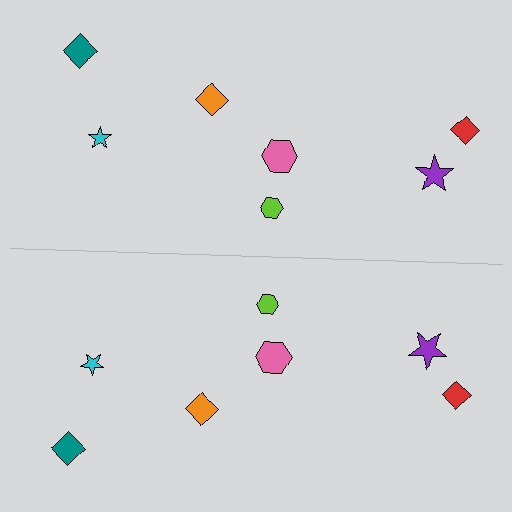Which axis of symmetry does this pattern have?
The pattern has a horizontal axis of symmetry running through the center of the image.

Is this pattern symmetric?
Yes, this pattern has bilateral (reflection) symmetry.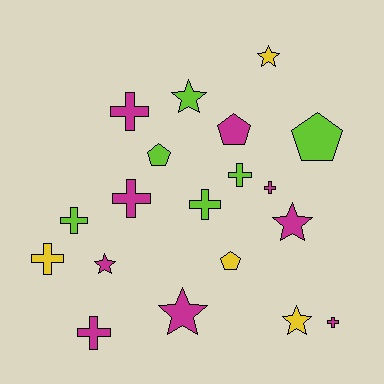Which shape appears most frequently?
Cross, with 9 objects.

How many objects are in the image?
There are 19 objects.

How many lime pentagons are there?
There are 2 lime pentagons.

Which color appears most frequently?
Magenta, with 9 objects.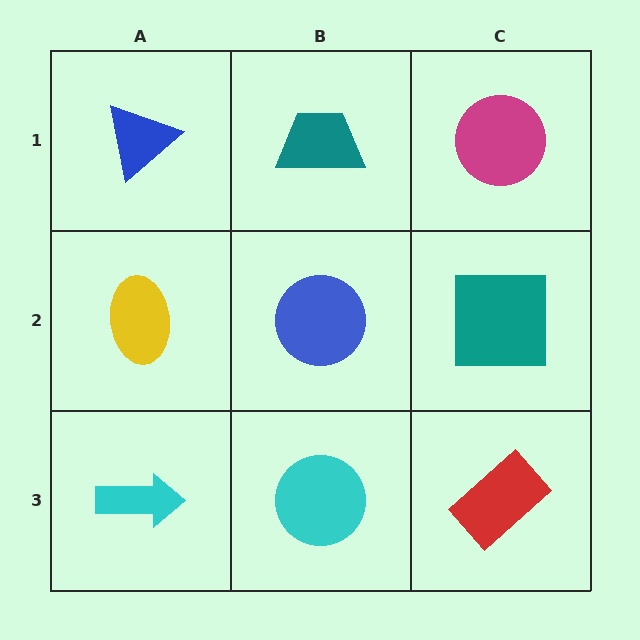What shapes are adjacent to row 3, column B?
A blue circle (row 2, column B), a cyan arrow (row 3, column A), a red rectangle (row 3, column C).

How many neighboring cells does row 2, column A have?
3.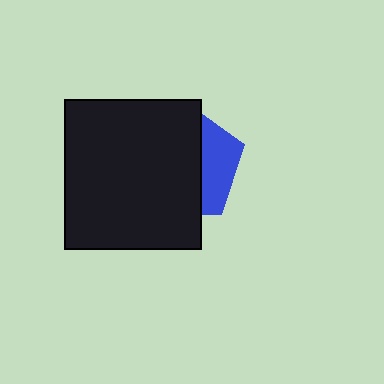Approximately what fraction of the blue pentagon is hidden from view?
Roughly 69% of the blue pentagon is hidden behind the black rectangle.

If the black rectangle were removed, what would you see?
You would see the complete blue pentagon.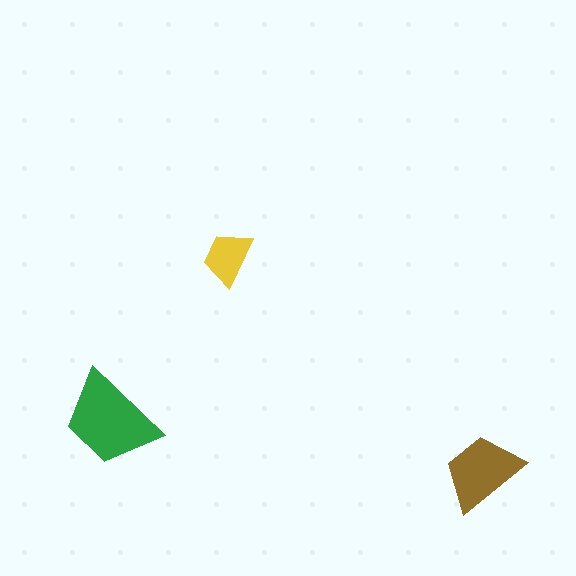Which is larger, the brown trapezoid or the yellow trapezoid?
The brown one.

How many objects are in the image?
There are 3 objects in the image.